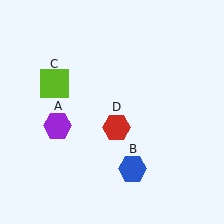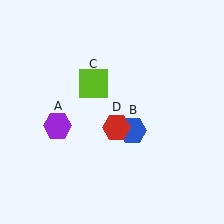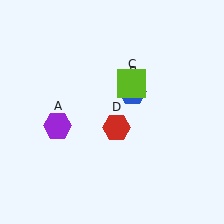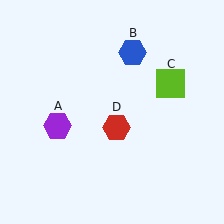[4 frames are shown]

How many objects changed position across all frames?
2 objects changed position: blue hexagon (object B), lime square (object C).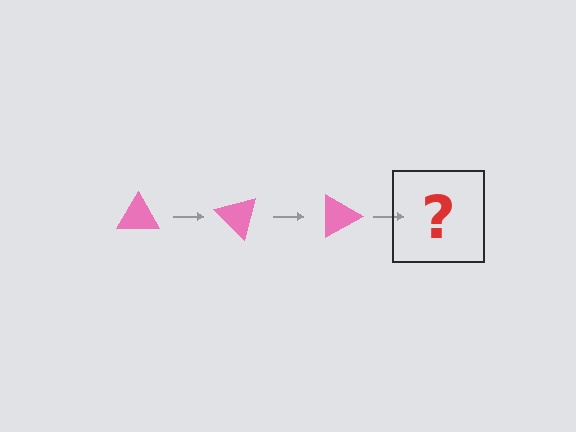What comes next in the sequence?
The next element should be a pink triangle rotated 135 degrees.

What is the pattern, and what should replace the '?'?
The pattern is that the triangle rotates 45 degrees each step. The '?' should be a pink triangle rotated 135 degrees.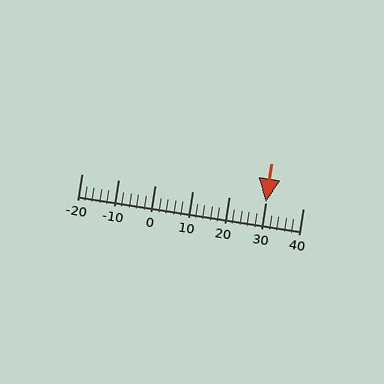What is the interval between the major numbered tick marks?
The major tick marks are spaced 10 units apart.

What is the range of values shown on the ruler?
The ruler shows values from -20 to 40.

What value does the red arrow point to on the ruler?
The red arrow points to approximately 30.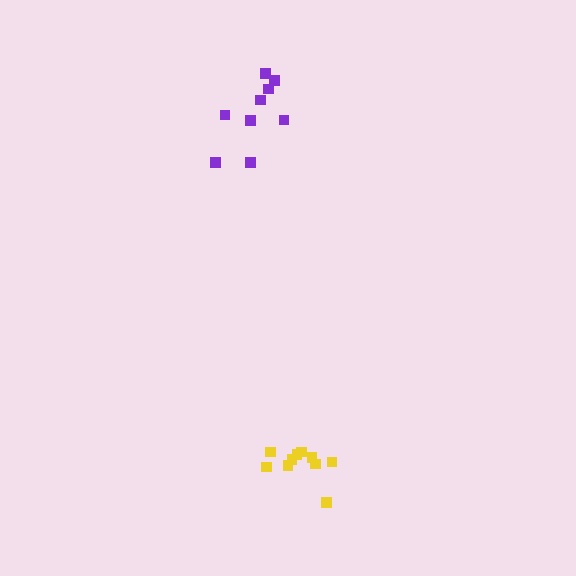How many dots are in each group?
Group 1: 11 dots, Group 2: 9 dots (20 total).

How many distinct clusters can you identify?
There are 2 distinct clusters.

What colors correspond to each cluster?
The clusters are colored: yellow, purple.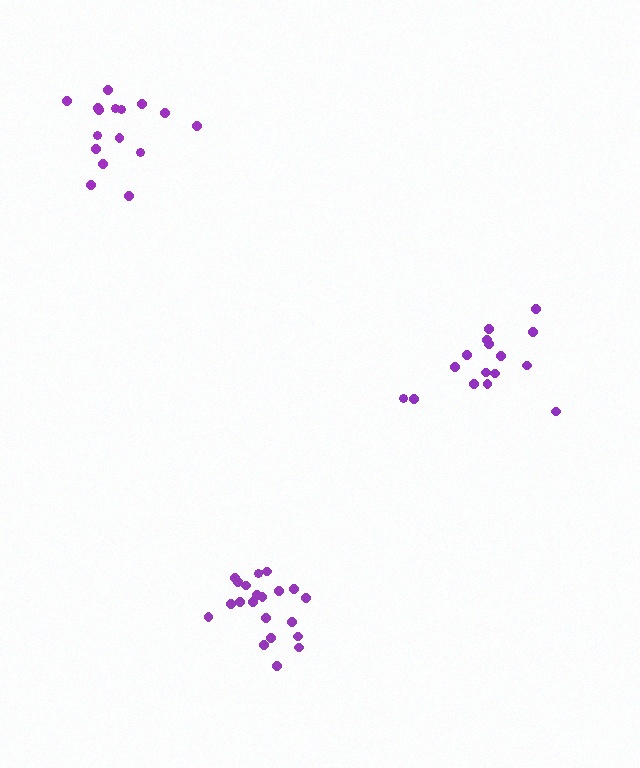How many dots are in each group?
Group 1: 16 dots, Group 2: 21 dots, Group 3: 16 dots (53 total).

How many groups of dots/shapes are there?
There are 3 groups.